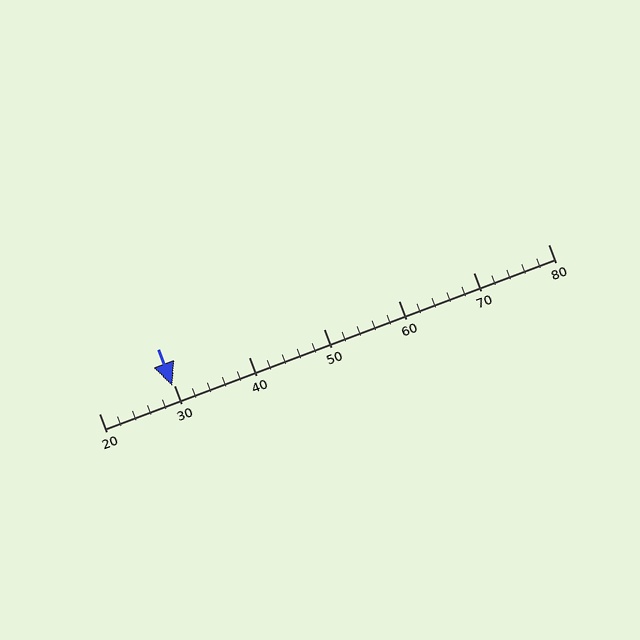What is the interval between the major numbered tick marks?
The major tick marks are spaced 10 units apart.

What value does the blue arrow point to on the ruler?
The blue arrow points to approximately 30.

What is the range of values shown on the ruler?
The ruler shows values from 20 to 80.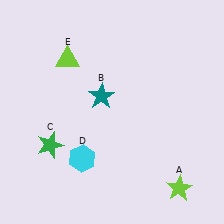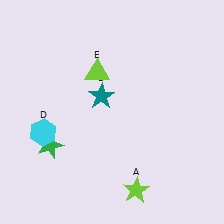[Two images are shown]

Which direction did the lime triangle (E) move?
The lime triangle (E) moved right.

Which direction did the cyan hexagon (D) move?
The cyan hexagon (D) moved left.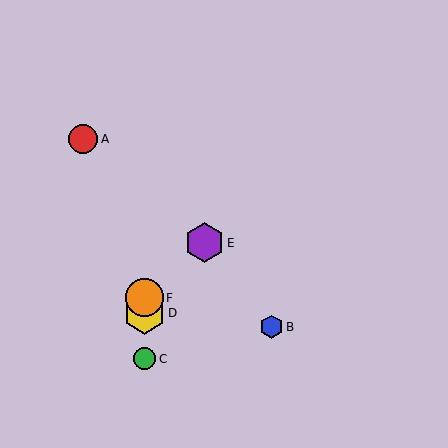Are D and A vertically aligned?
No, D is at x≈144 and A is at x≈83.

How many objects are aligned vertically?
3 objects (C, D, F) are aligned vertically.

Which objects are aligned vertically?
Objects C, D, F are aligned vertically.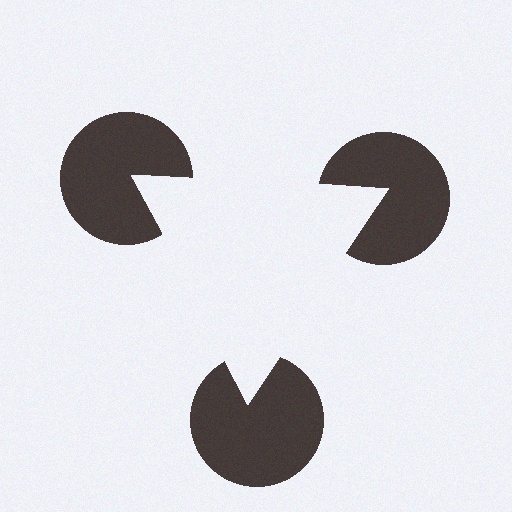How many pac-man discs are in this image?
There are 3 — one at each vertex of the illusory triangle.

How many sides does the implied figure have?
3 sides.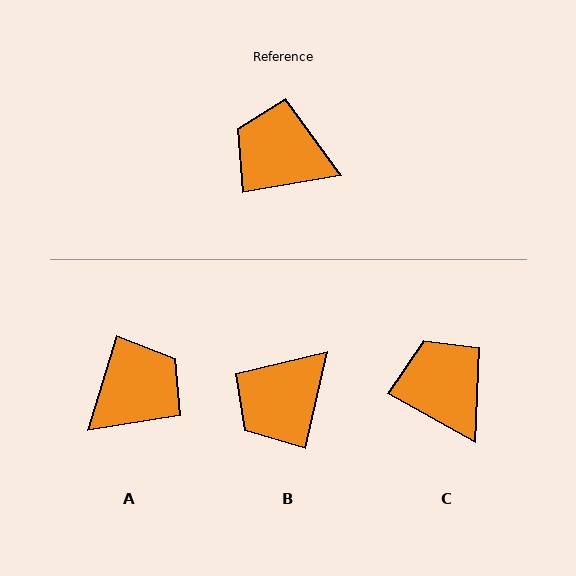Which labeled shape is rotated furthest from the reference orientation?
A, about 116 degrees away.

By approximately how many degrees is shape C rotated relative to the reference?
Approximately 39 degrees clockwise.